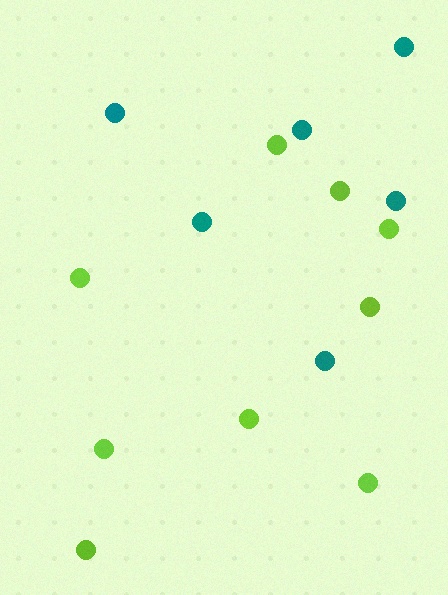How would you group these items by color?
There are 2 groups: one group of lime circles (9) and one group of teal circles (6).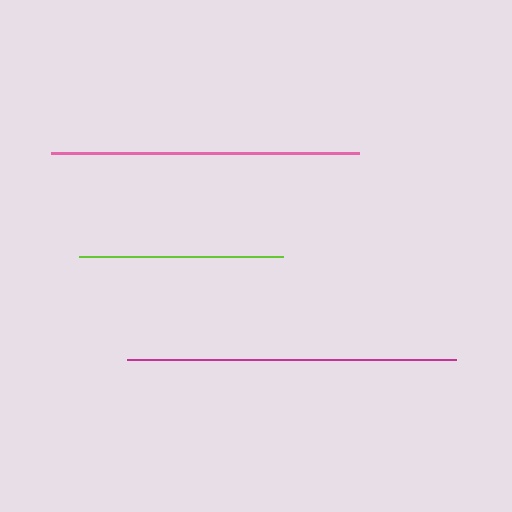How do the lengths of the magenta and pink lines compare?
The magenta and pink lines are approximately the same length.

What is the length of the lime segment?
The lime segment is approximately 204 pixels long.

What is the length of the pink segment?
The pink segment is approximately 308 pixels long.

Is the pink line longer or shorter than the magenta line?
The magenta line is longer than the pink line.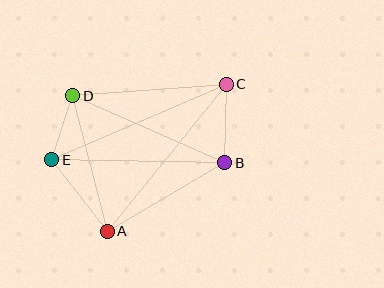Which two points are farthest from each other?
Points C and E are farthest from each other.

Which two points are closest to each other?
Points D and E are closest to each other.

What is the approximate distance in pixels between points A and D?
The distance between A and D is approximately 140 pixels.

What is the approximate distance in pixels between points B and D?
The distance between B and D is approximately 166 pixels.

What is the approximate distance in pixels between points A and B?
The distance between A and B is approximately 136 pixels.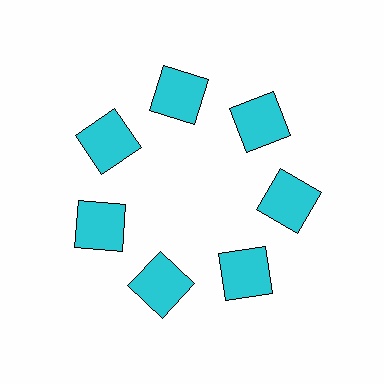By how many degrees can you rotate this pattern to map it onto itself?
The pattern maps onto itself every 51 degrees of rotation.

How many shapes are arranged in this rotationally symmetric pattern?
There are 7 shapes, arranged in 7 groups of 1.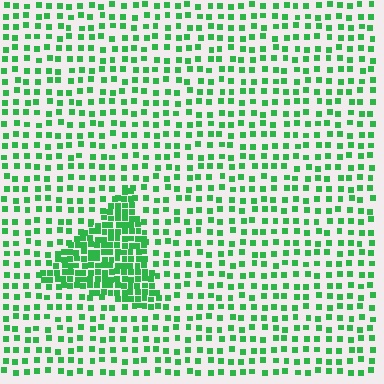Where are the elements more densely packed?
The elements are more densely packed inside the triangle boundary.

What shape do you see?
I see a triangle.